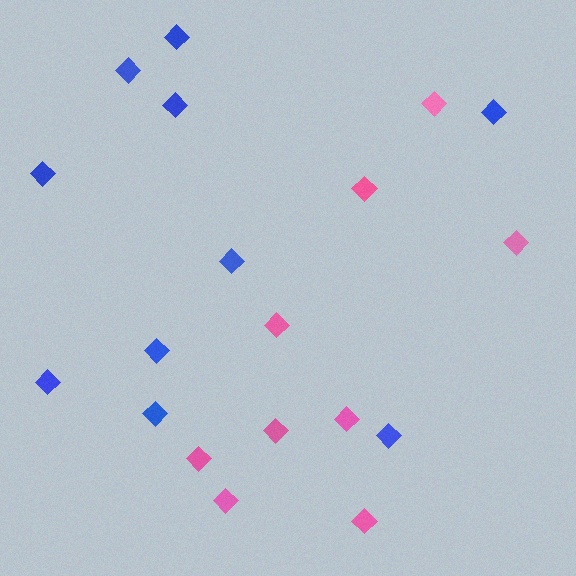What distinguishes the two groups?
There are 2 groups: one group of pink diamonds (9) and one group of blue diamonds (10).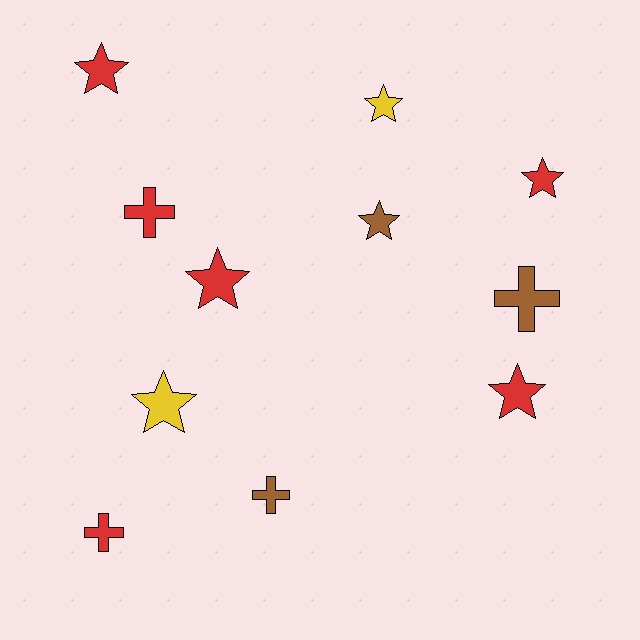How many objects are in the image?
There are 11 objects.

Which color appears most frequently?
Red, with 6 objects.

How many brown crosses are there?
There are 2 brown crosses.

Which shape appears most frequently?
Star, with 7 objects.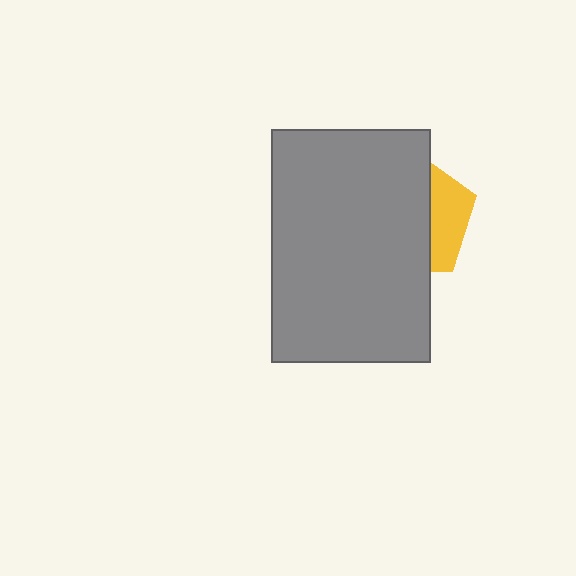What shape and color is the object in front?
The object in front is a gray rectangle.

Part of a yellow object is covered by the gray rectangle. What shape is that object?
It is a pentagon.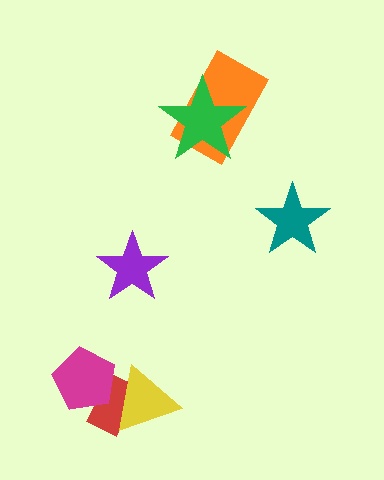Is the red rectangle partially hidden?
Yes, it is partially covered by another shape.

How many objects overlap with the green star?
1 object overlaps with the green star.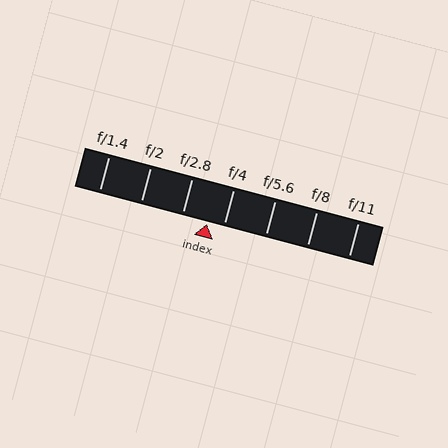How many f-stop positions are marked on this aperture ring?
There are 7 f-stop positions marked.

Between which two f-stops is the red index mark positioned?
The index mark is between f/2.8 and f/4.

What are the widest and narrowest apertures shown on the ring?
The widest aperture shown is f/1.4 and the narrowest is f/11.